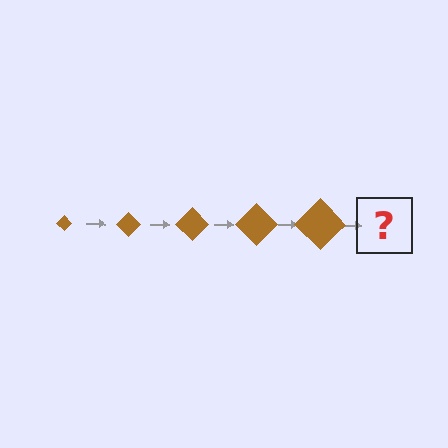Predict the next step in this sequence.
The next step is a brown diamond, larger than the previous one.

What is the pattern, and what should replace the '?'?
The pattern is that the diamond gets progressively larger each step. The '?' should be a brown diamond, larger than the previous one.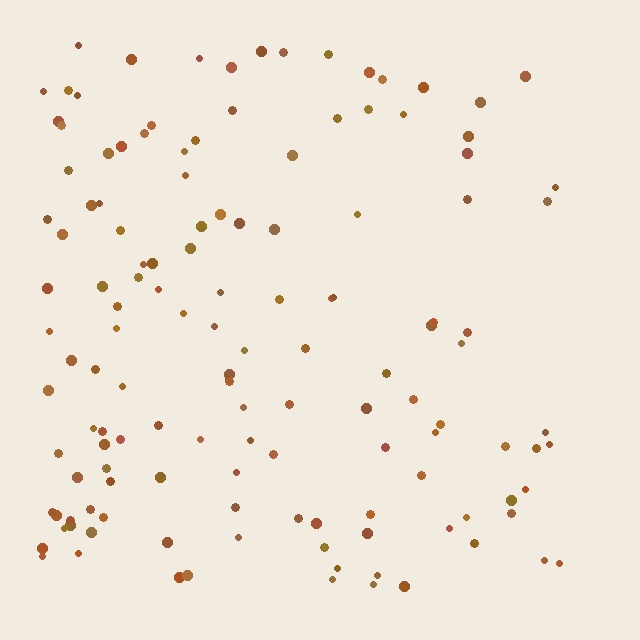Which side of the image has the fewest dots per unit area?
The right.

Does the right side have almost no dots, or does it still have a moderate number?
Still a moderate number, just noticeably fewer than the left.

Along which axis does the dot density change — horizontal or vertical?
Horizontal.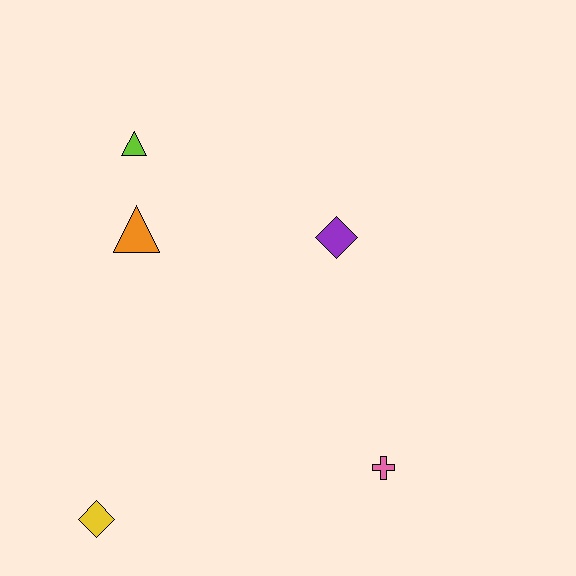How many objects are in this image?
There are 5 objects.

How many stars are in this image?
There are no stars.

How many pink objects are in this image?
There is 1 pink object.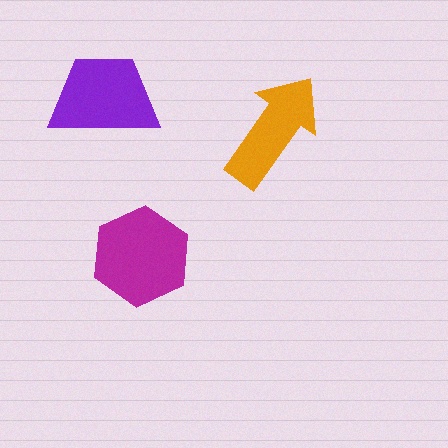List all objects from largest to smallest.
The magenta hexagon, the purple trapezoid, the orange arrow.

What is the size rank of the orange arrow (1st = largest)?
3rd.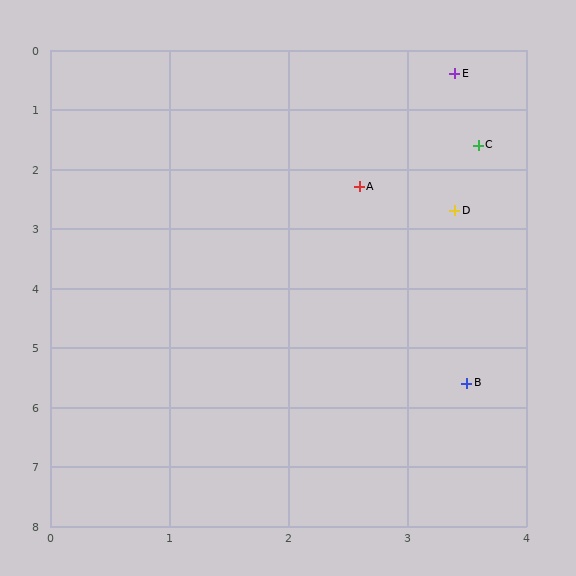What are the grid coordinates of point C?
Point C is at approximately (3.6, 1.6).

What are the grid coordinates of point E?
Point E is at approximately (3.4, 0.4).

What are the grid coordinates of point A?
Point A is at approximately (2.6, 2.3).